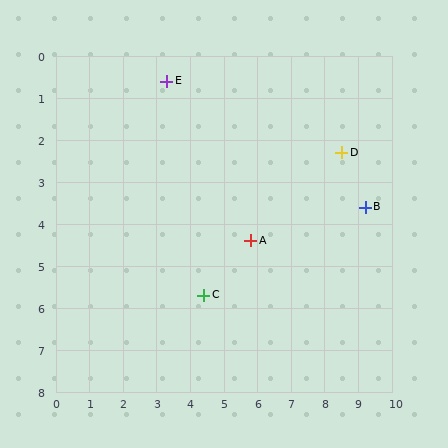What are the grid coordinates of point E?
Point E is at approximately (3.3, 0.6).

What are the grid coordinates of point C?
Point C is at approximately (4.4, 5.7).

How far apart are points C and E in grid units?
Points C and E are about 5.2 grid units apart.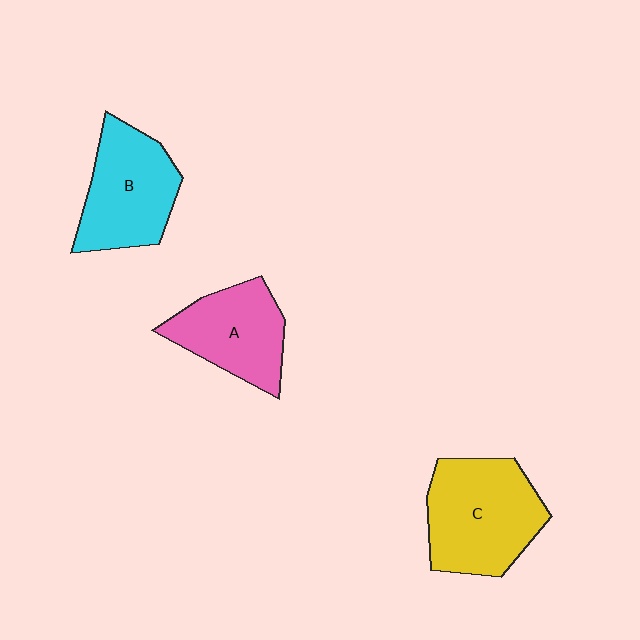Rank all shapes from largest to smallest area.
From largest to smallest: C (yellow), B (cyan), A (pink).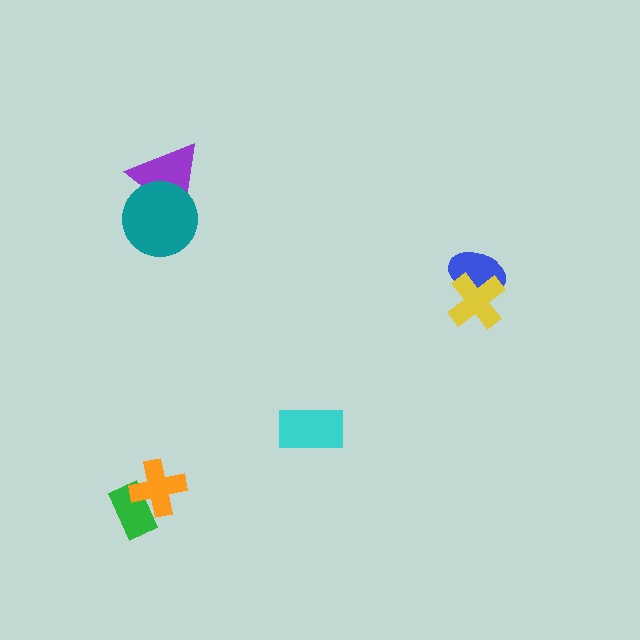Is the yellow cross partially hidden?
No, no other shape covers it.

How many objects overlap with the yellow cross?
1 object overlaps with the yellow cross.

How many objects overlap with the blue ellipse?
1 object overlaps with the blue ellipse.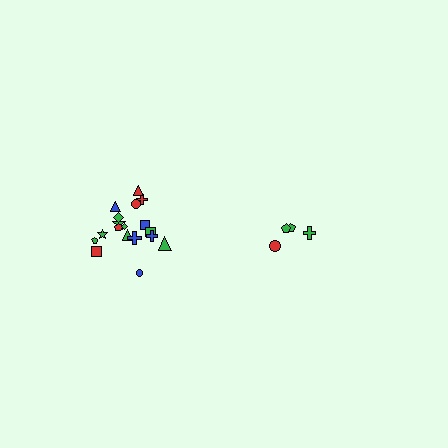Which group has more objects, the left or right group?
The left group.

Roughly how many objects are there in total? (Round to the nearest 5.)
Roughly 20 objects in total.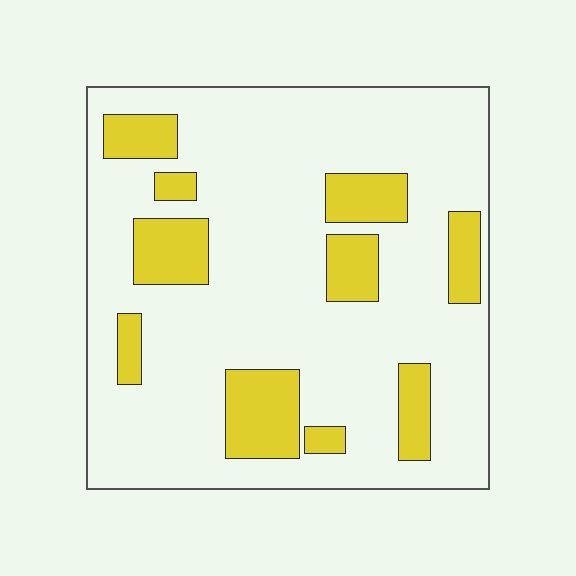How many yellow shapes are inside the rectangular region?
10.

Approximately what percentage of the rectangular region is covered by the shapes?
Approximately 20%.